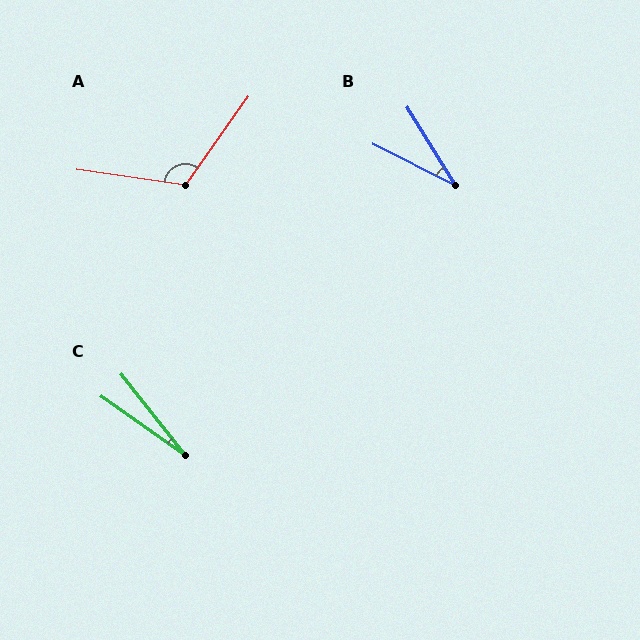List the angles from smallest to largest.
C (17°), B (31°), A (117°).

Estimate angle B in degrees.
Approximately 31 degrees.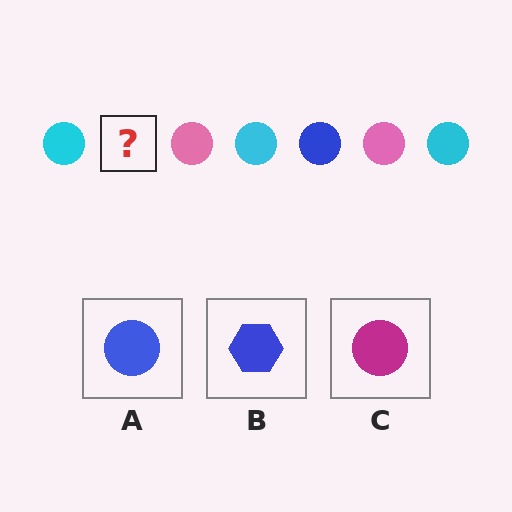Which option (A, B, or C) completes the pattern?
A.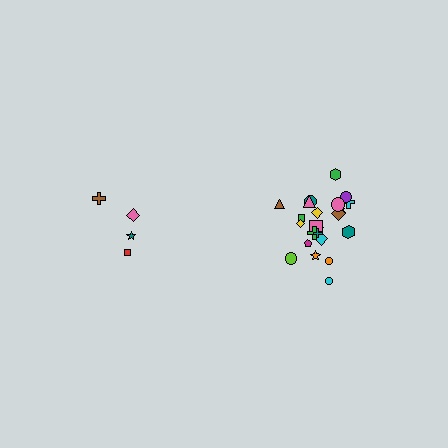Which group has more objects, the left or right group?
The right group.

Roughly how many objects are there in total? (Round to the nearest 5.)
Roughly 30 objects in total.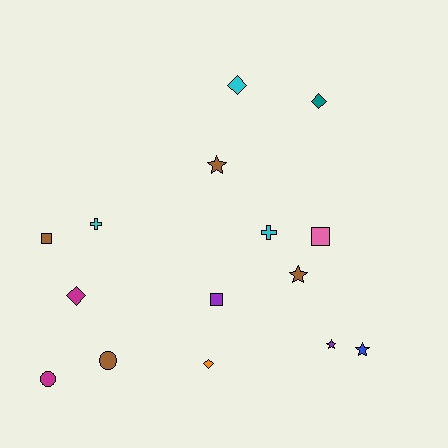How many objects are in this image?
There are 15 objects.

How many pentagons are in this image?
There are no pentagons.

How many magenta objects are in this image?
There are 2 magenta objects.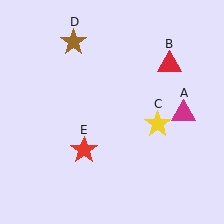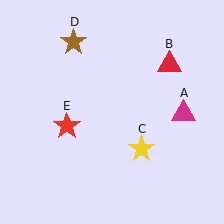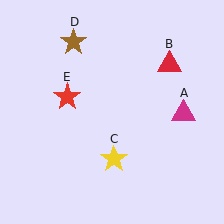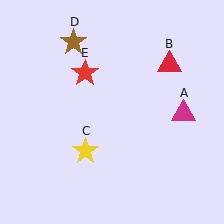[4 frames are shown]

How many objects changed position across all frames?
2 objects changed position: yellow star (object C), red star (object E).